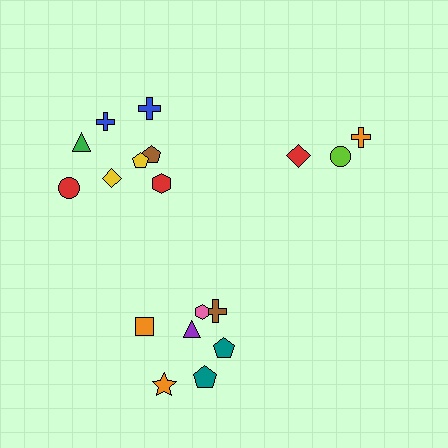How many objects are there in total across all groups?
There are 18 objects.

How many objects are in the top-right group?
There are 3 objects.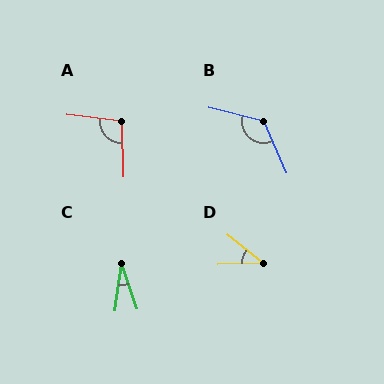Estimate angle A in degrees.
Approximately 98 degrees.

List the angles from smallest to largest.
C (27°), D (40°), A (98°), B (127°).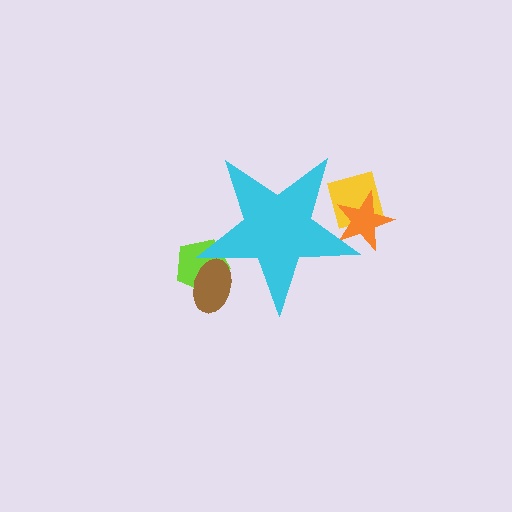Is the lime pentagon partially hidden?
Yes, the lime pentagon is partially hidden behind the cyan star.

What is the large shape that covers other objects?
A cyan star.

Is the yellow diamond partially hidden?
Yes, the yellow diamond is partially hidden behind the cyan star.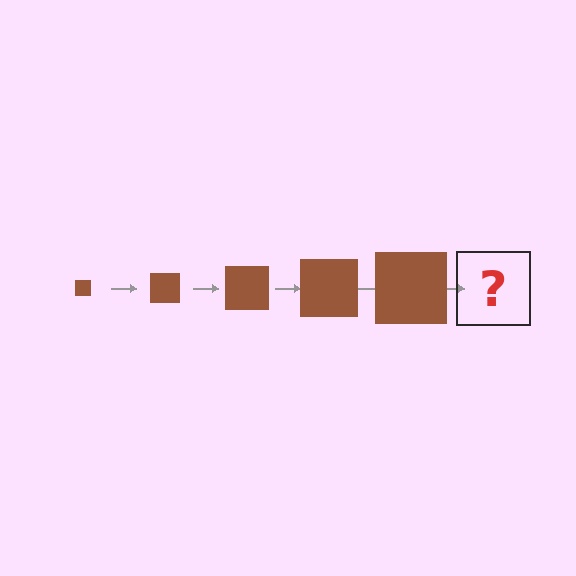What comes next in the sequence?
The next element should be a brown square, larger than the previous one.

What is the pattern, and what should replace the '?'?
The pattern is that the square gets progressively larger each step. The '?' should be a brown square, larger than the previous one.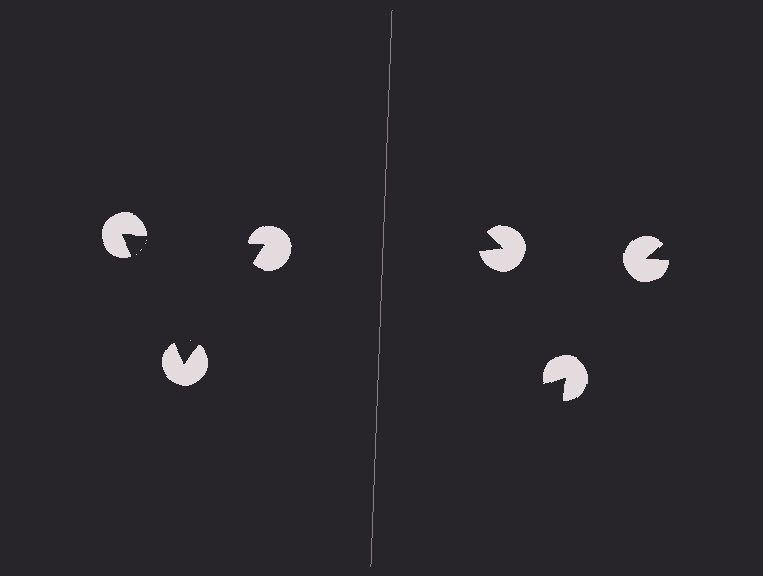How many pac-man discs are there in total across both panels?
6 — 3 on each side.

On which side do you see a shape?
An illusory triangle appears on the left side. On the right side the wedge cuts are rotated, so no coherent shape forms.